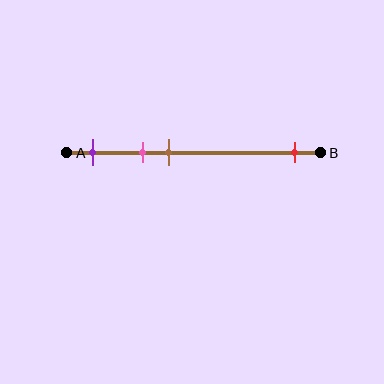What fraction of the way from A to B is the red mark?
The red mark is approximately 90% (0.9) of the way from A to B.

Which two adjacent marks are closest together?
The pink and brown marks are the closest adjacent pair.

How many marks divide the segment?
There are 4 marks dividing the segment.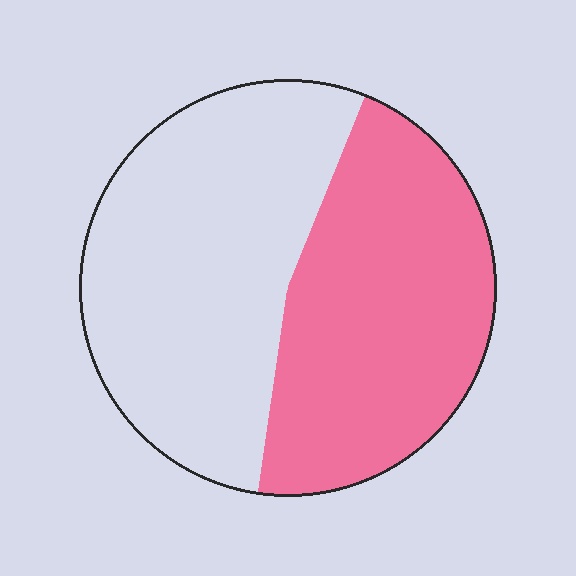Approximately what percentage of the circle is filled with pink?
Approximately 45%.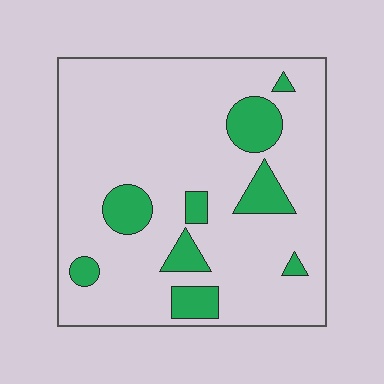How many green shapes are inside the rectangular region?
9.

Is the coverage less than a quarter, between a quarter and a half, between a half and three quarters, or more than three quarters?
Less than a quarter.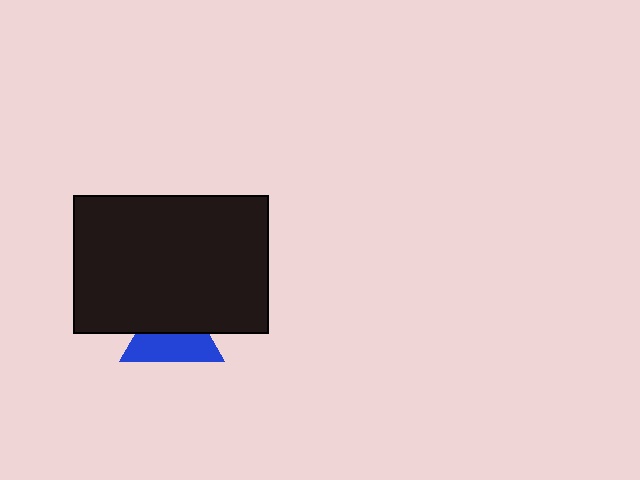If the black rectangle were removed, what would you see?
You would see the complete blue triangle.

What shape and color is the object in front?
The object in front is a black rectangle.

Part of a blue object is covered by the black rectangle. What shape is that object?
It is a triangle.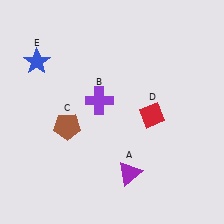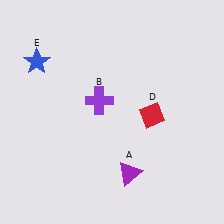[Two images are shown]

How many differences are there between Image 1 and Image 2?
There is 1 difference between the two images.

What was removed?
The brown pentagon (C) was removed in Image 2.